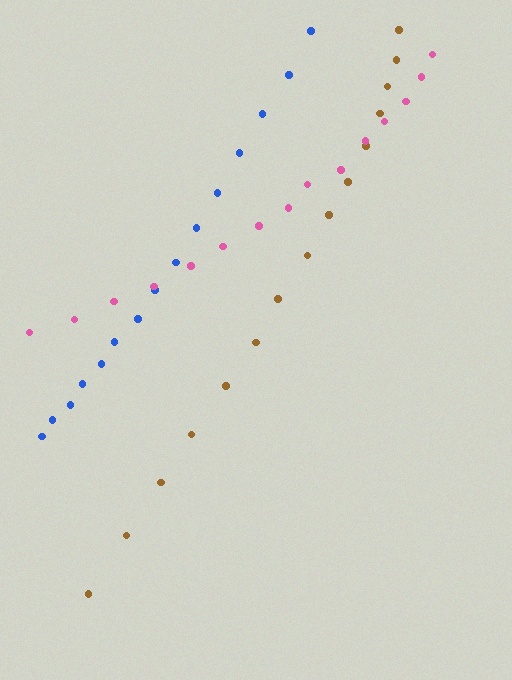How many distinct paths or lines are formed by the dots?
There are 3 distinct paths.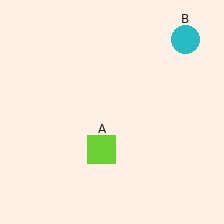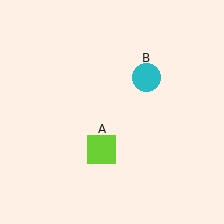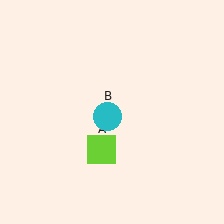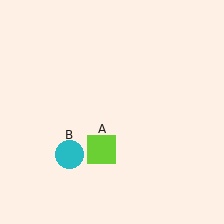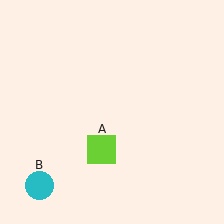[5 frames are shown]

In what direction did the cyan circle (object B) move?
The cyan circle (object B) moved down and to the left.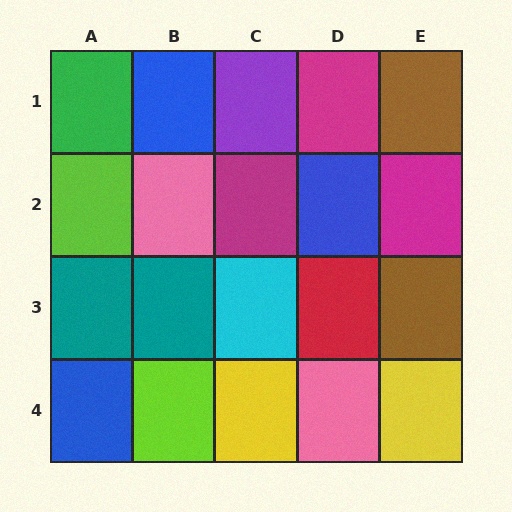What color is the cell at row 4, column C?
Yellow.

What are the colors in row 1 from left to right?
Green, blue, purple, magenta, brown.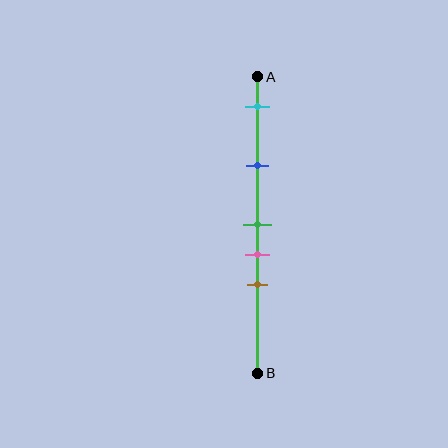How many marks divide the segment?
There are 5 marks dividing the segment.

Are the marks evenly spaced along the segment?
No, the marks are not evenly spaced.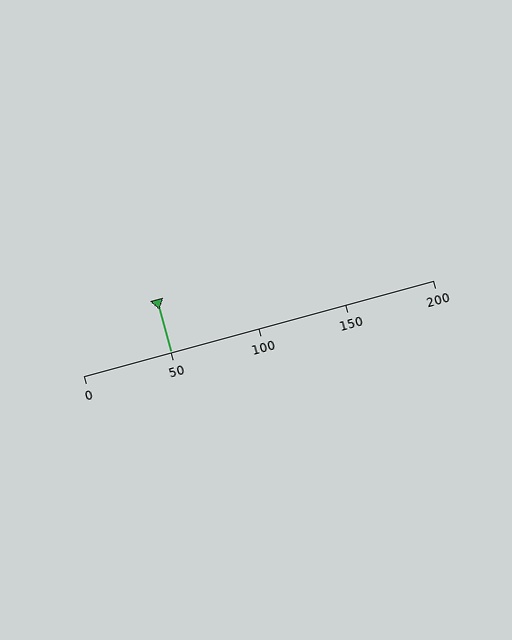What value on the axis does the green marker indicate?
The marker indicates approximately 50.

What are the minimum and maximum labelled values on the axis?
The axis runs from 0 to 200.